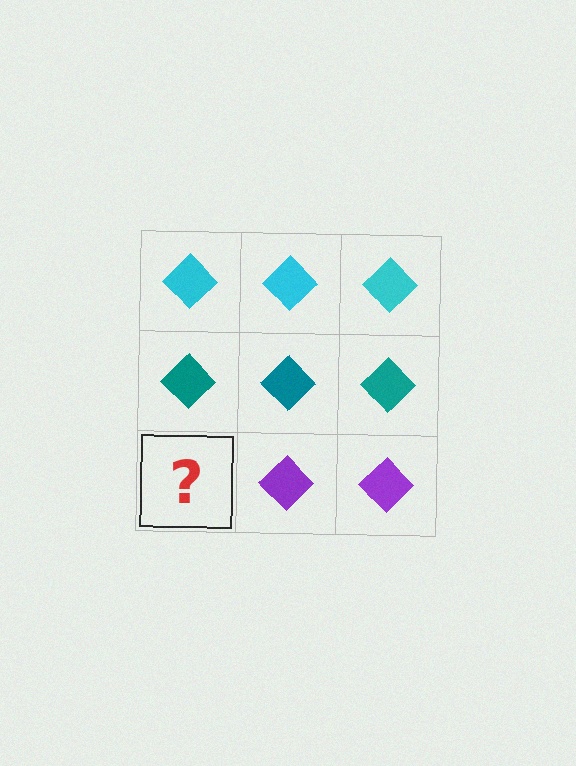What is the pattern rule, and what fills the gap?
The rule is that each row has a consistent color. The gap should be filled with a purple diamond.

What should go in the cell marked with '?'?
The missing cell should contain a purple diamond.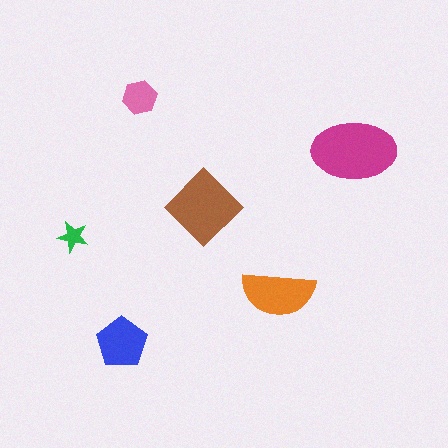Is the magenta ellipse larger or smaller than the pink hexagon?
Larger.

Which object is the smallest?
The green star.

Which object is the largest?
The magenta ellipse.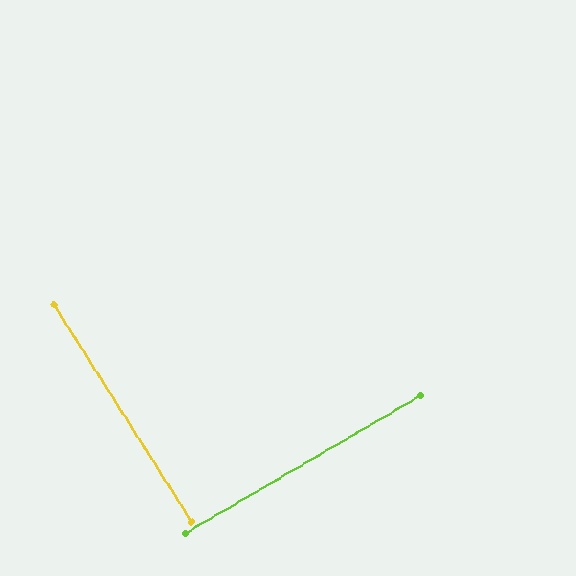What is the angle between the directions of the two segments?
Approximately 88 degrees.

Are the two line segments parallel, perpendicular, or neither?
Perpendicular — they meet at approximately 88°.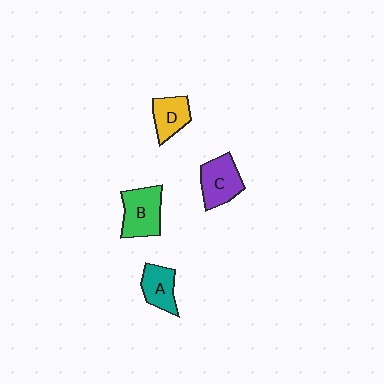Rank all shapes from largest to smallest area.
From largest to smallest: B (green), C (purple), A (teal), D (yellow).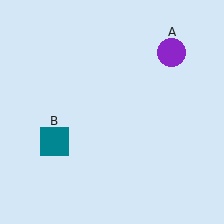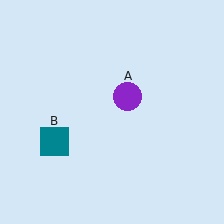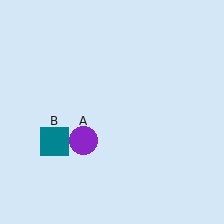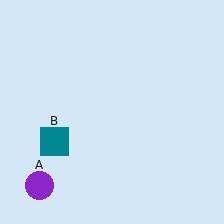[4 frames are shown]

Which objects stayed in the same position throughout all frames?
Teal square (object B) remained stationary.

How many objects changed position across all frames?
1 object changed position: purple circle (object A).